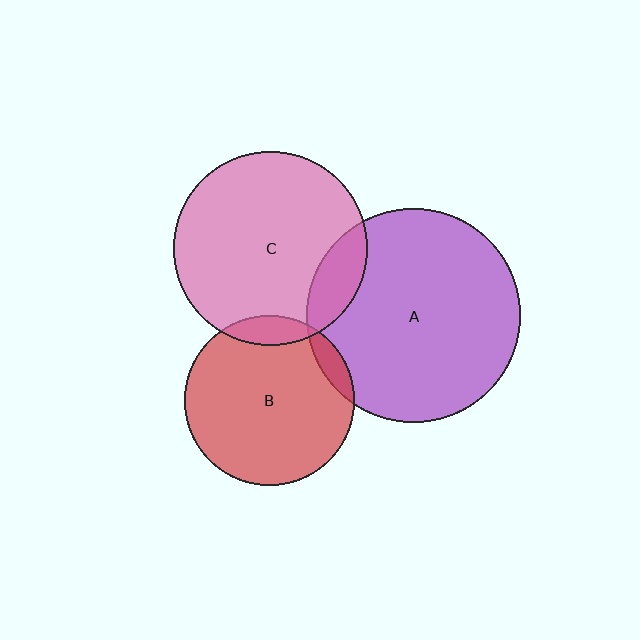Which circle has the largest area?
Circle A (purple).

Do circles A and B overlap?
Yes.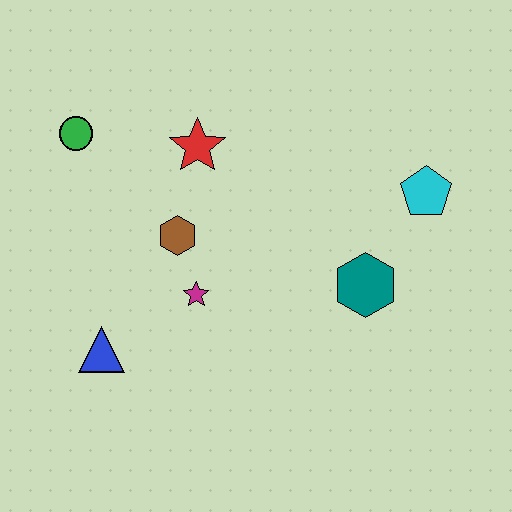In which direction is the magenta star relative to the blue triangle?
The magenta star is to the right of the blue triangle.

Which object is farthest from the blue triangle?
The cyan pentagon is farthest from the blue triangle.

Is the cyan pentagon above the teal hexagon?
Yes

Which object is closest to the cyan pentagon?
The teal hexagon is closest to the cyan pentagon.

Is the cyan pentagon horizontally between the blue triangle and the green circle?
No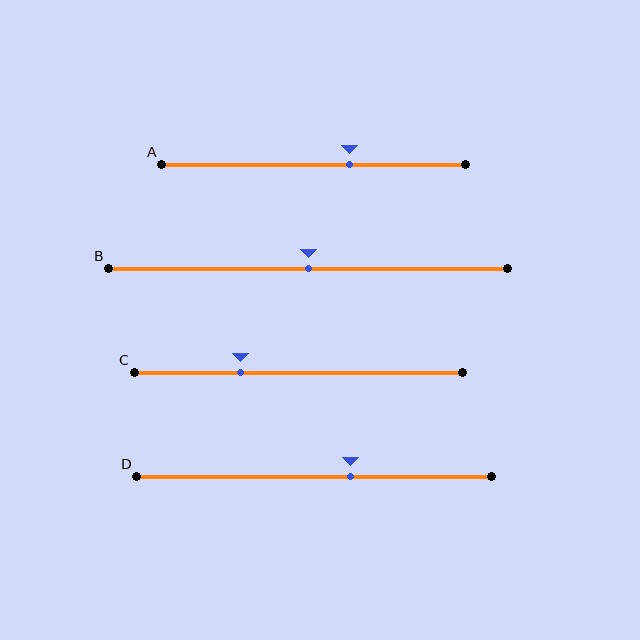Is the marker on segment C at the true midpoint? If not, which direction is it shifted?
No, the marker on segment C is shifted to the left by about 18% of the segment length.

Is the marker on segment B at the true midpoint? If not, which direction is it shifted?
Yes, the marker on segment B is at the true midpoint.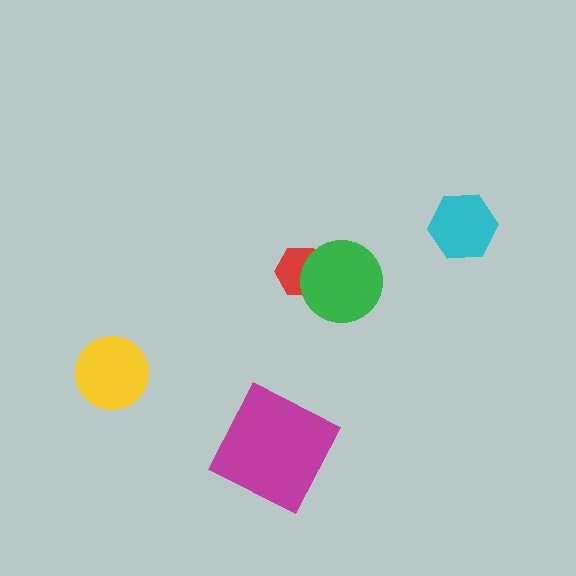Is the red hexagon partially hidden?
Yes, it is partially covered by another shape.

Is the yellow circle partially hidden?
No, no other shape covers it.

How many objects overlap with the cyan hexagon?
0 objects overlap with the cyan hexagon.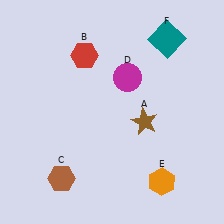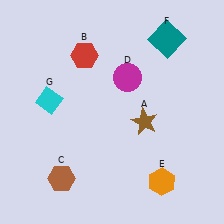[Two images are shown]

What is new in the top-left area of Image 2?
A cyan diamond (G) was added in the top-left area of Image 2.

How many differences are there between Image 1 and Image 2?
There is 1 difference between the two images.